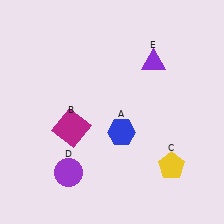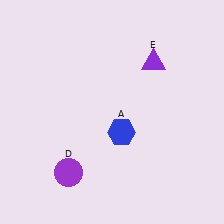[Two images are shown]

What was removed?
The magenta square (B), the yellow pentagon (C) were removed in Image 2.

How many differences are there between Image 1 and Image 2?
There are 2 differences between the two images.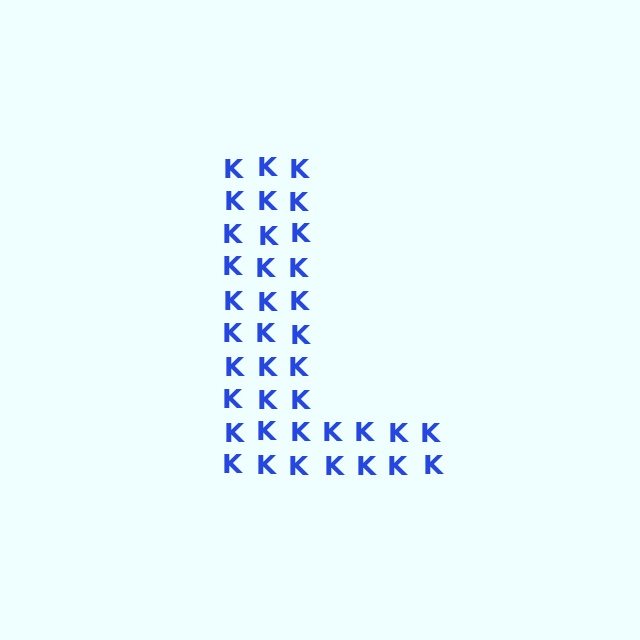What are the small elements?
The small elements are letter K's.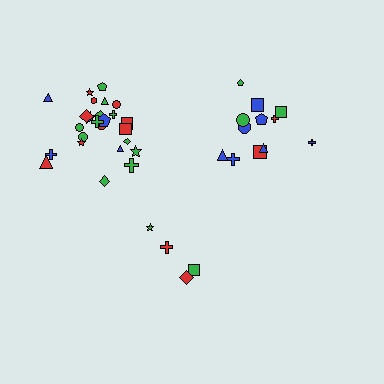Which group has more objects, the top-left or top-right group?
The top-left group.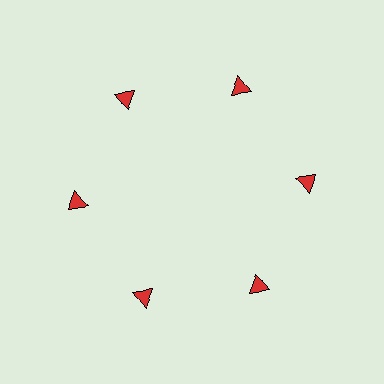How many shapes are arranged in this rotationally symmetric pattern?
There are 6 shapes, arranged in 6 groups of 1.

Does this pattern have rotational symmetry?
Yes, this pattern has 6-fold rotational symmetry. It looks the same after rotating 60 degrees around the center.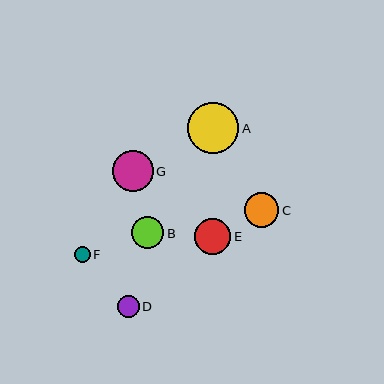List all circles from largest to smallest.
From largest to smallest: A, G, E, C, B, D, F.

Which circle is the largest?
Circle A is the largest with a size of approximately 51 pixels.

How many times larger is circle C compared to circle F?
Circle C is approximately 2.2 times the size of circle F.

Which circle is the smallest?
Circle F is the smallest with a size of approximately 15 pixels.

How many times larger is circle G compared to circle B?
Circle G is approximately 1.3 times the size of circle B.